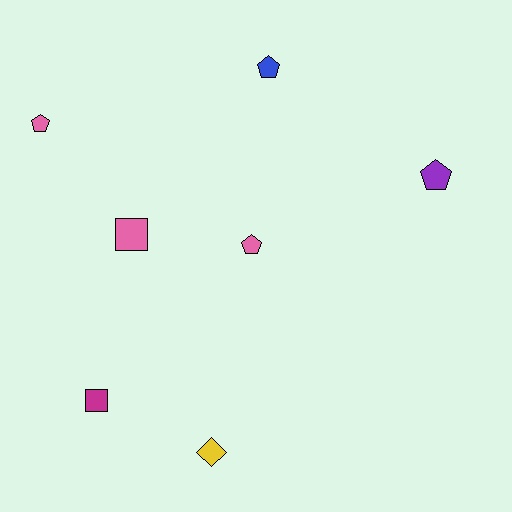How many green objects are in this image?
There are no green objects.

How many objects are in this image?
There are 7 objects.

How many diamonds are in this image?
There is 1 diamond.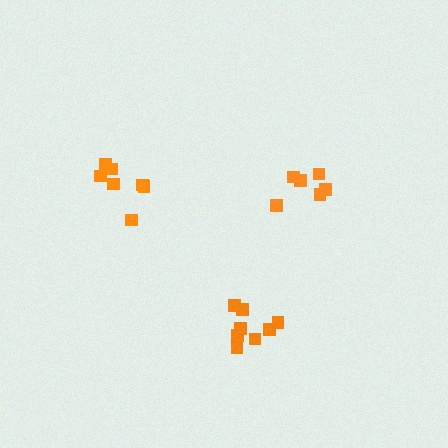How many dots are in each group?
Group 1: 7 dots, Group 2: 6 dots, Group 3: 8 dots (21 total).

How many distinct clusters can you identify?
There are 3 distinct clusters.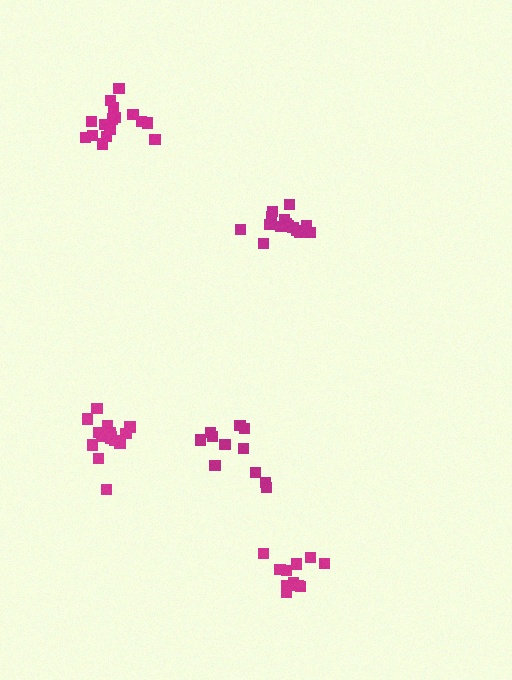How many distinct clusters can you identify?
There are 5 distinct clusters.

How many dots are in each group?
Group 1: 16 dots, Group 2: 11 dots, Group 3: 15 dots, Group 4: 11 dots, Group 5: 16 dots (69 total).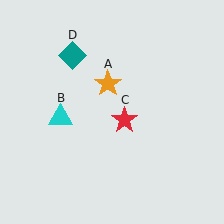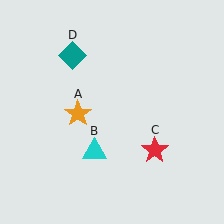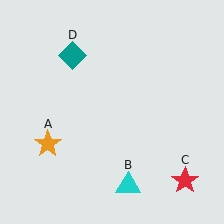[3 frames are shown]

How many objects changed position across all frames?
3 objects changed position: orange star (object A), cyan triangle (object B), red star (object C).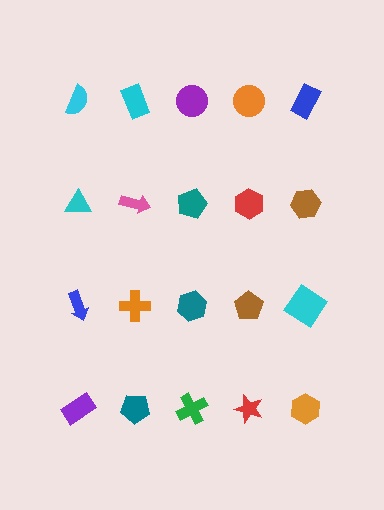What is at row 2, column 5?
A brown hexagon.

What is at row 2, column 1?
A cyan triangle.